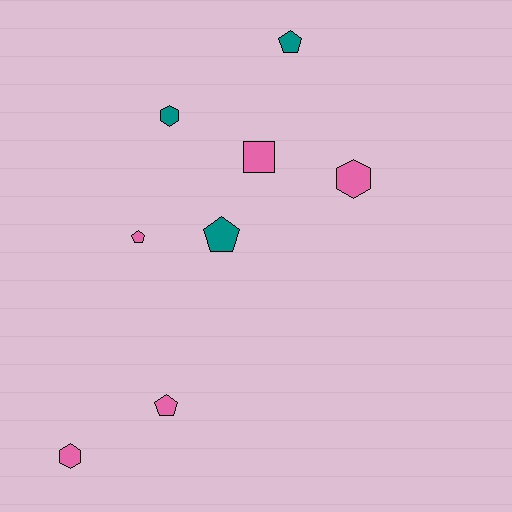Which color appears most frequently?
Pink, with 5 objects.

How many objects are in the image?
There are 8 objects.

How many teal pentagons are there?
There are 2 teal pentagons.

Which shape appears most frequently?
Pentagon, with 4 objects.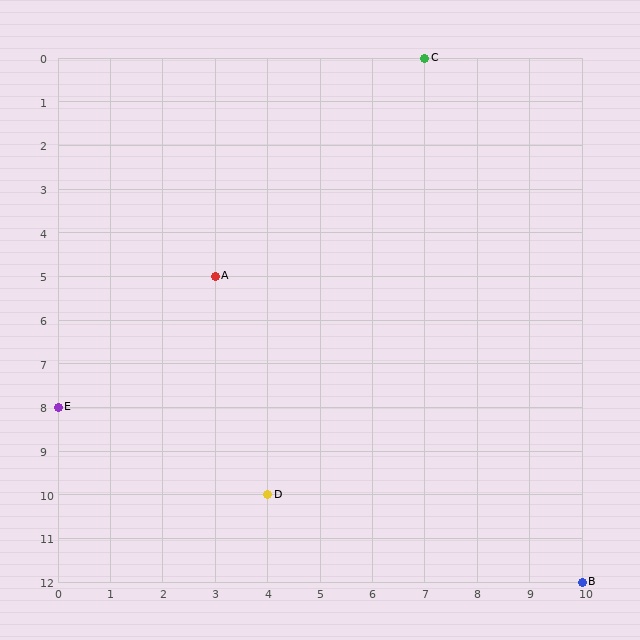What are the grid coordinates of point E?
Point E is at grid coordinates (0, 8).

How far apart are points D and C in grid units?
Points D and C are 3 columns and 10 rows apart (about 10.4 grid units diagonally).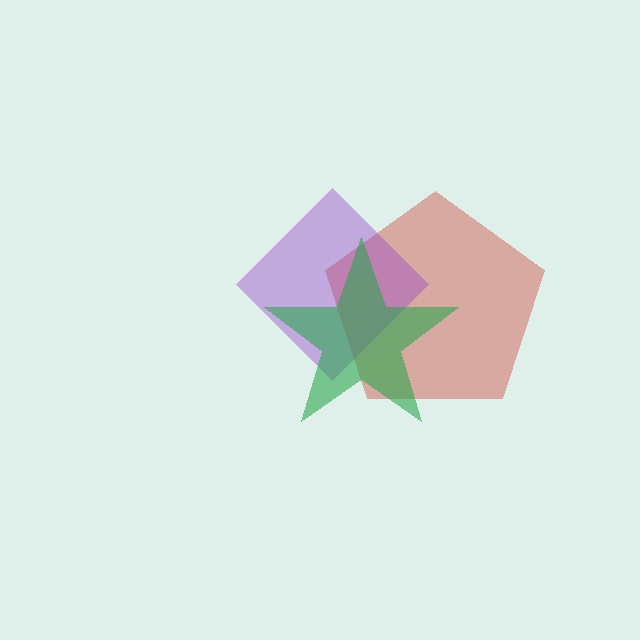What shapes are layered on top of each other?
The layered shapes are: a red pentagon, a purple diamond, a green star.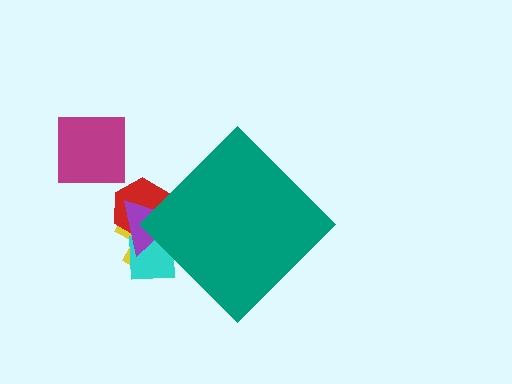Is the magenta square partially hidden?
No, the magenta square is fully visible.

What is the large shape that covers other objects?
A teal diamond.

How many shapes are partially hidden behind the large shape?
4 shapes are partially hidden.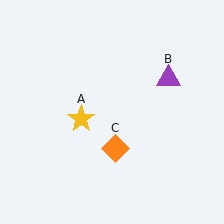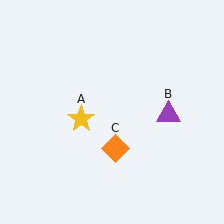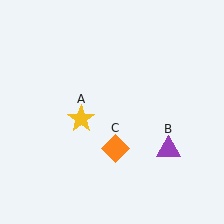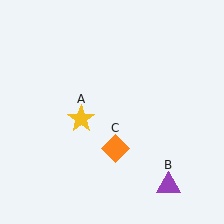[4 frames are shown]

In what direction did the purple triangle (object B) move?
The purple triangle (object B) moved down.